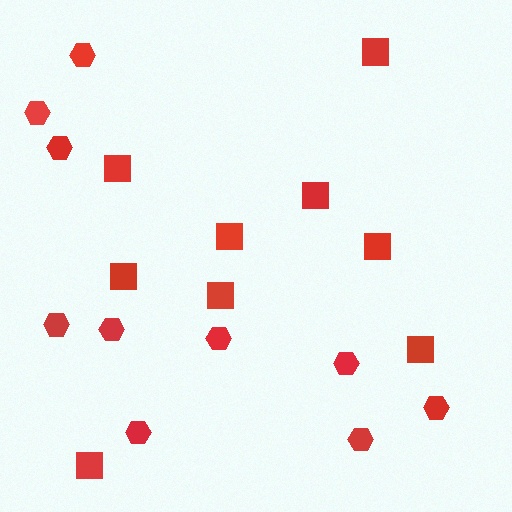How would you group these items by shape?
There are 2 groups: one group of squares (9) and one group of hexagons (10).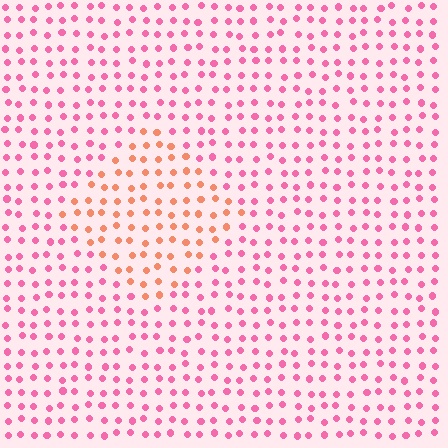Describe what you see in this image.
The image is filled with small pink elements in a uniform arrangement. A diamond-shaped region is visible where the elements are tinted to a slightly different hue, forming a subtle color boundary.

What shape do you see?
I see a diamond.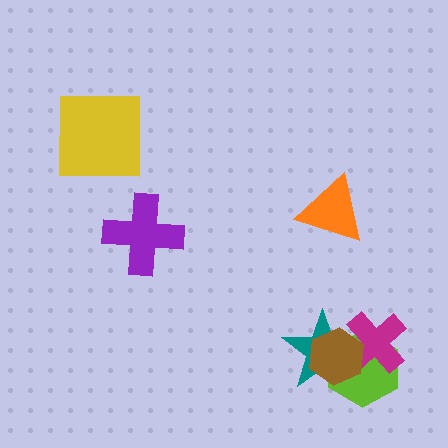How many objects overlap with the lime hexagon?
3 objects overlap with the lime hexagon.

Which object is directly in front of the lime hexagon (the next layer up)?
The magenta cross is directly in front of the lime hexagon.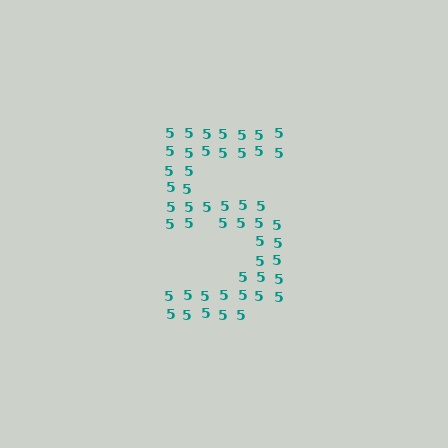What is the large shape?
The large shape is the digit 5.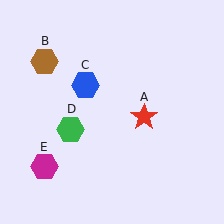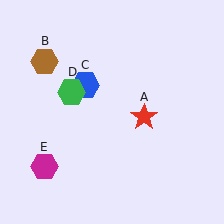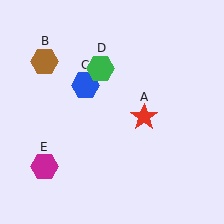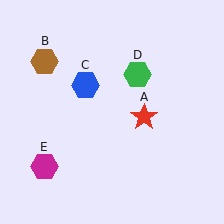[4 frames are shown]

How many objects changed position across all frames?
1 object changed position: green hexagon (object D).